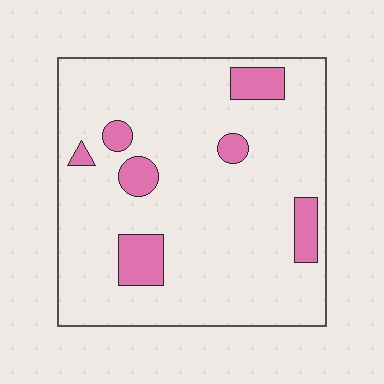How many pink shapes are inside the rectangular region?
7.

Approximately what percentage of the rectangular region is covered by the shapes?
Approximately 10%.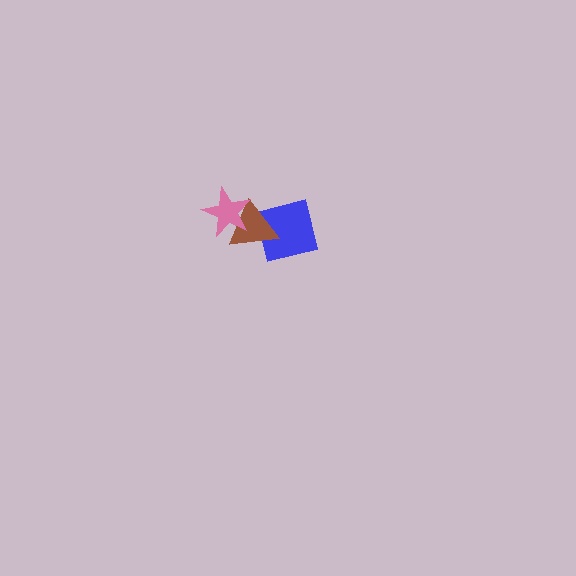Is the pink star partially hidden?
No, no other shape covers it.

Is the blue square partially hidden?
Yes, it is partially covered by another shape.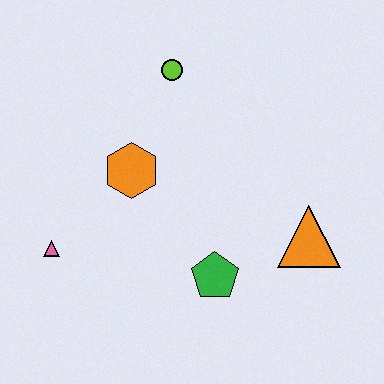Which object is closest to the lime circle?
The orange hexagon is closest to the lime circle.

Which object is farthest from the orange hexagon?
The orange triangle is farthest from the orange hexagon.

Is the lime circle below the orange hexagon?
No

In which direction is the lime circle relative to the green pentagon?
The lime circle is above the green pentagon.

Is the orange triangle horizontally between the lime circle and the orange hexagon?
No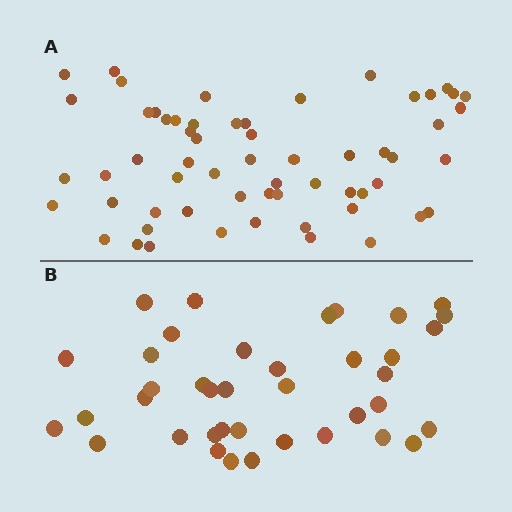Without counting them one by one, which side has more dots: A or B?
Region A (the top region) has more dots.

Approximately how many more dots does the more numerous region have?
Region A has approximately 20 more dots than region B.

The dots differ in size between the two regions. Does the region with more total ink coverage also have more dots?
No. Region B has more total ink coverage because its dots are larger, but region A actually contains more individual dots. Total area can be misleading — the number of items is what matters here.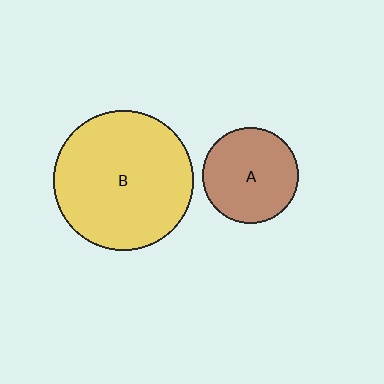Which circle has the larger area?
Circle B (yellow).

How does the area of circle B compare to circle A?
Approximately 2.1 times.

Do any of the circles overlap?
No, none of the circles overlap.